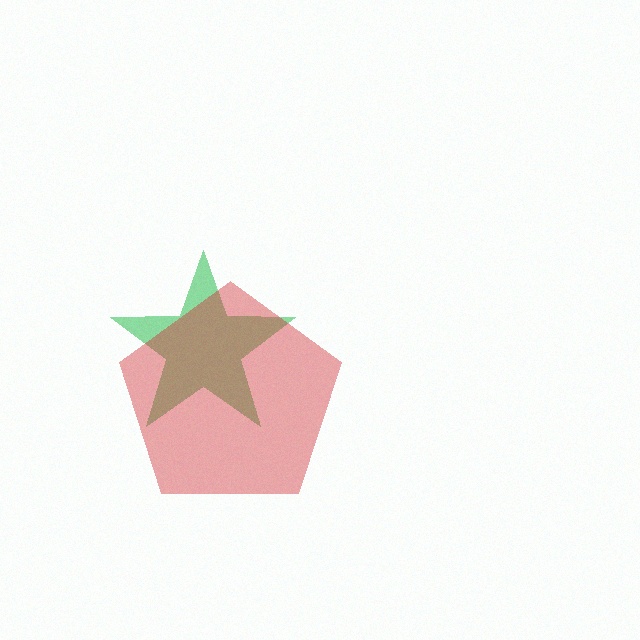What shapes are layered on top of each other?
The layered shapes are: a green star, a red pentagon.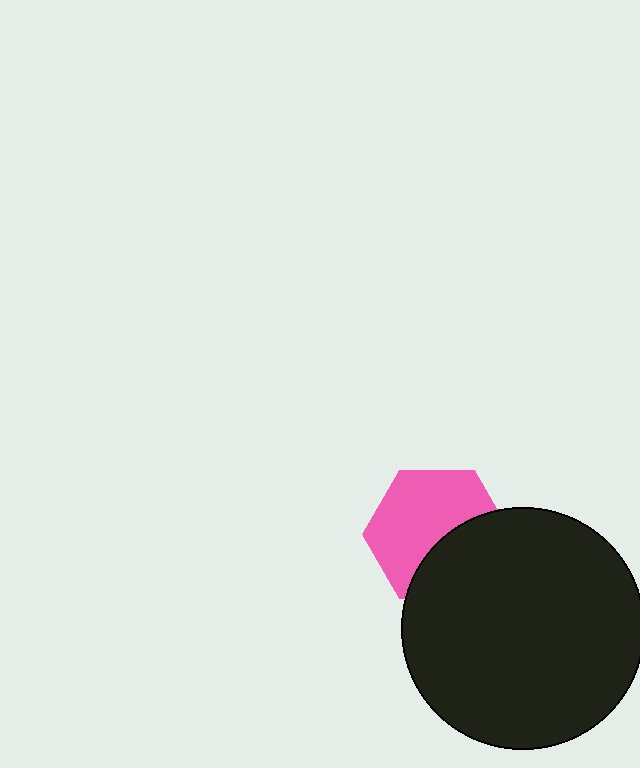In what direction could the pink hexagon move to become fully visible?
The pink hexagon could move up. That would shift it out from behind the black circle entirely.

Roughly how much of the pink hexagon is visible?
About half of it is visible (roughly 61%).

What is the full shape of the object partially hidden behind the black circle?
The partially hidden object is a pink hexagon.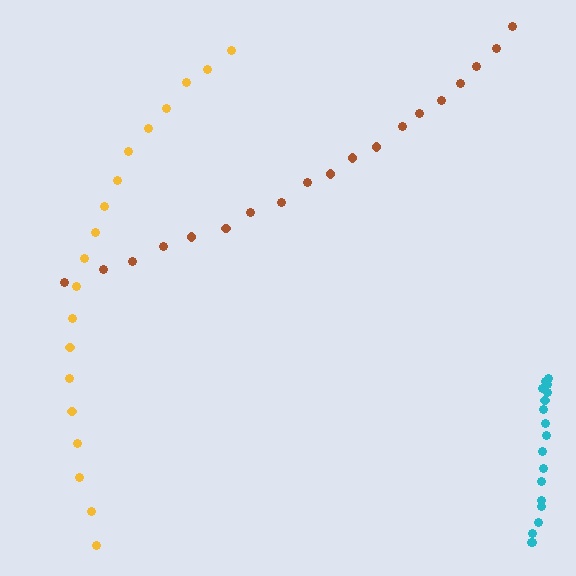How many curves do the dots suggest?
There are 3 distinct paths.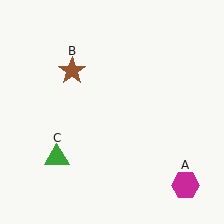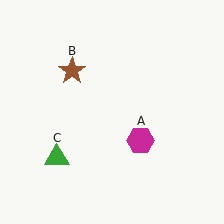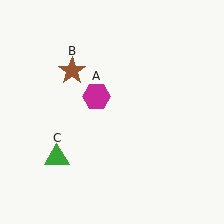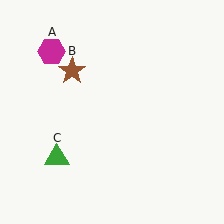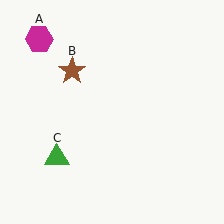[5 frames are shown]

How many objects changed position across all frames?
1 object changed position: magenta hexagon (object A).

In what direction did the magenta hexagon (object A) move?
The magenta hexagon (object A) moved up and to the left.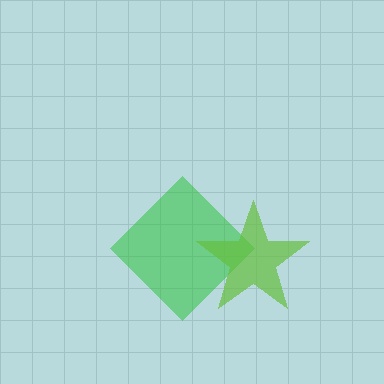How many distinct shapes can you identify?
There are 2 distinct shapes: a green diamond, a lime star.